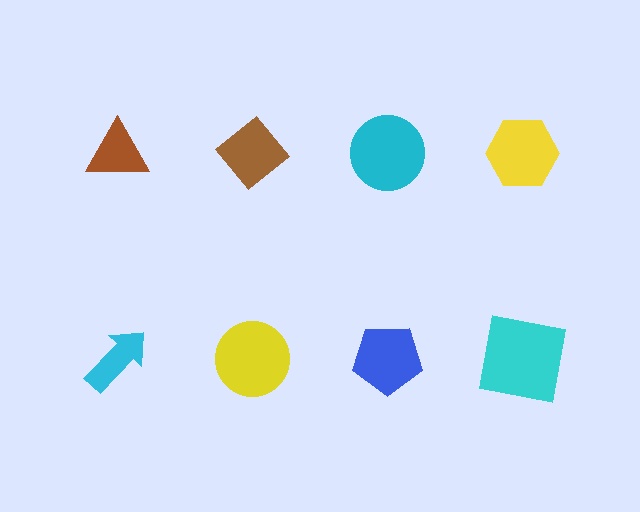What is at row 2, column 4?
A cyan square.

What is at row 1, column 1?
A brown triangle.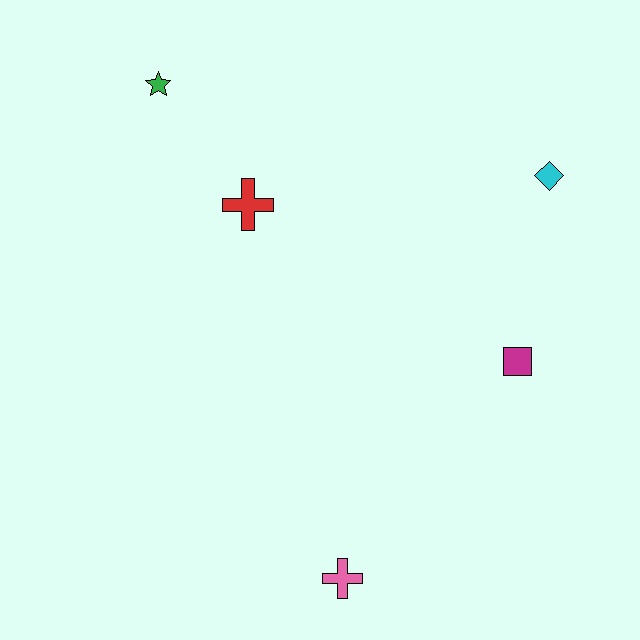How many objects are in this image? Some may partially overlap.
There are 5 objects.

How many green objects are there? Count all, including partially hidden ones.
There is 1 green object.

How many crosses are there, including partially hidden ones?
There are 2 crosses.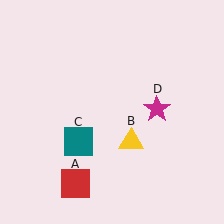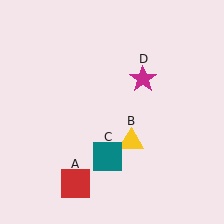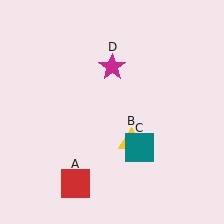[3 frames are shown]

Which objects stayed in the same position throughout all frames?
Red square (object A) and yellow triangle (object B) remained stationary.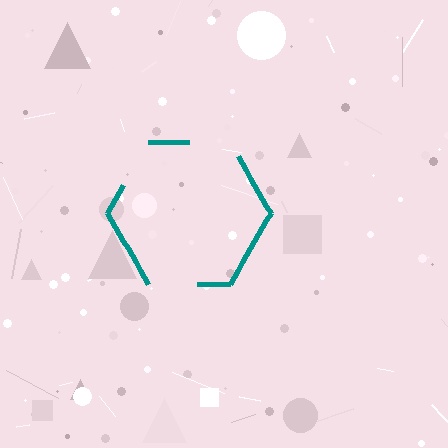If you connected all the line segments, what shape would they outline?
They would outline a hexagon.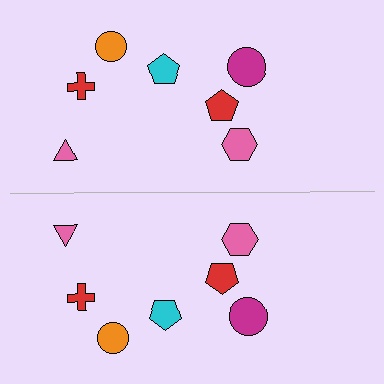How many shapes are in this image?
There are 14 shapes in this image.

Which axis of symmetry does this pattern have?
The pattern has a horizontal axis of symmetry running through the center of the image.